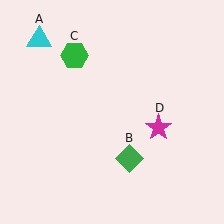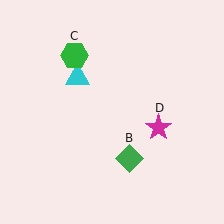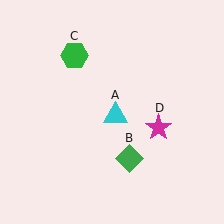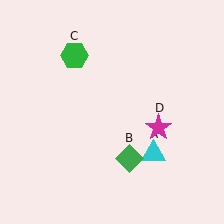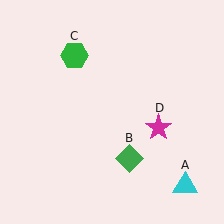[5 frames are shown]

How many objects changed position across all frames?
1 object changed position: cyan triangle (object A).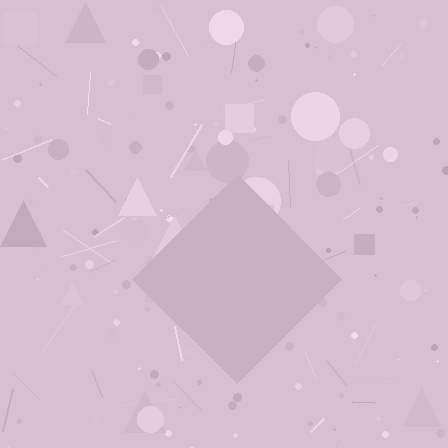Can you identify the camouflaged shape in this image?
The camouflaged shape is a diamond.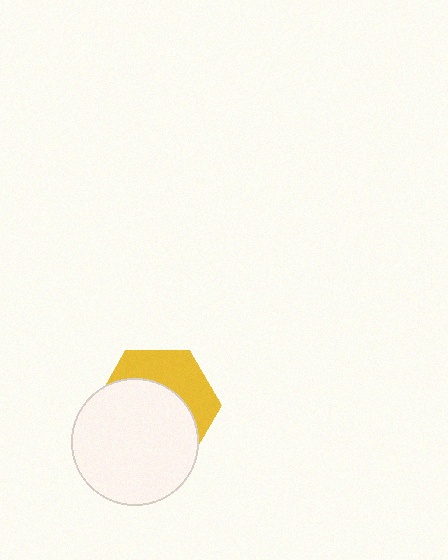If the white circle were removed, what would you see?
You would see the complete yellow hexagon.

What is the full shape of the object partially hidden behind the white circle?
The partially hidden object is a yellow hexagon.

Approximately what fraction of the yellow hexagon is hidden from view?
Roughly 62% of the yellow hexagon is hidden behind the white circle.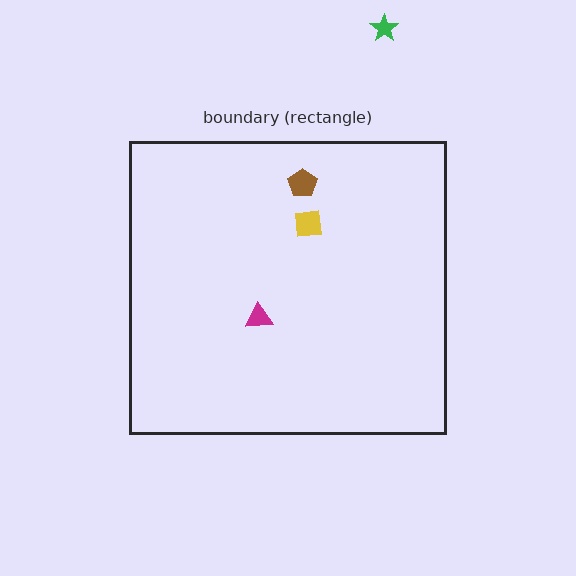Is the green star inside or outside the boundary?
Outside.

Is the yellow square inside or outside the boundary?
Inside.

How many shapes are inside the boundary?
3 inside, 1 outside.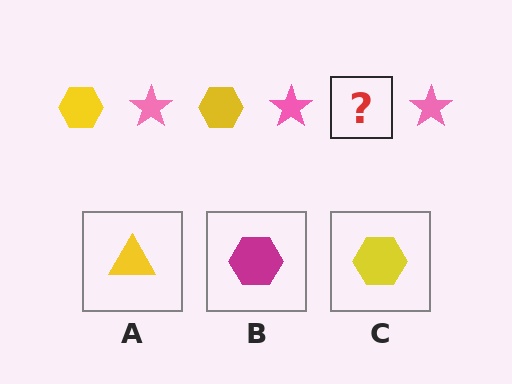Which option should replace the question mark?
Option C.